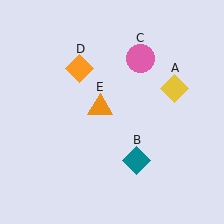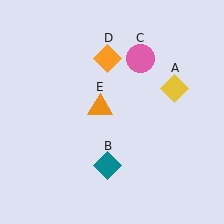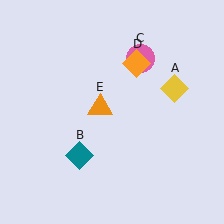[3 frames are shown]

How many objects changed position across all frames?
2 objects changed position: teal diamond (object B), orange diamond (object D).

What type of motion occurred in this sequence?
The teal diamond (object B), orange diamond (object D) rotated clockwise around the center of the scene.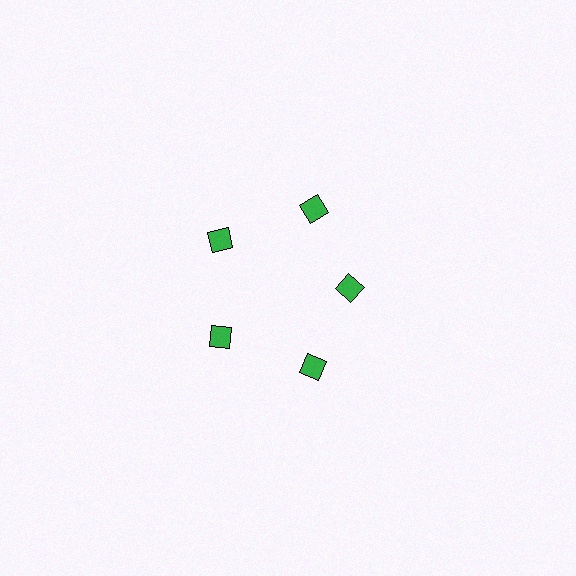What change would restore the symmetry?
The symmetry would be restored by moving it outward, back onto the ring so that all 5 diamonds sit at equal angles and equal distance from the center.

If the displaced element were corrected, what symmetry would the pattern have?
It would have 5-fold rotational symmetry — the pattern would map onto itself every 72 degrees.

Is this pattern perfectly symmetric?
No. The 5 green diamonds are arranged in a ring, but one element near the 3 o'clock position is pulled inward toward the center, breaking the 5-fold rotational symmetry.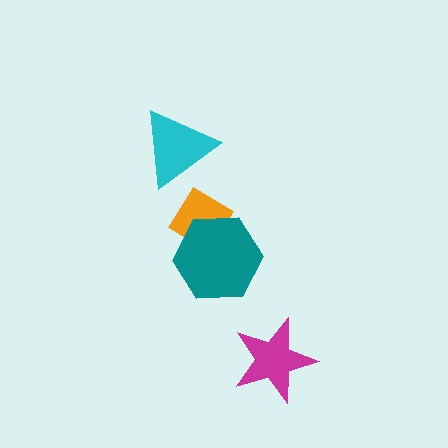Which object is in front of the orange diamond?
The teal hexagon is in front of the orange diamond.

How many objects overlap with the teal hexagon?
1 object overlaps with the teal hexagon.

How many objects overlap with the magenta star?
0 objects overlap with the magenta star.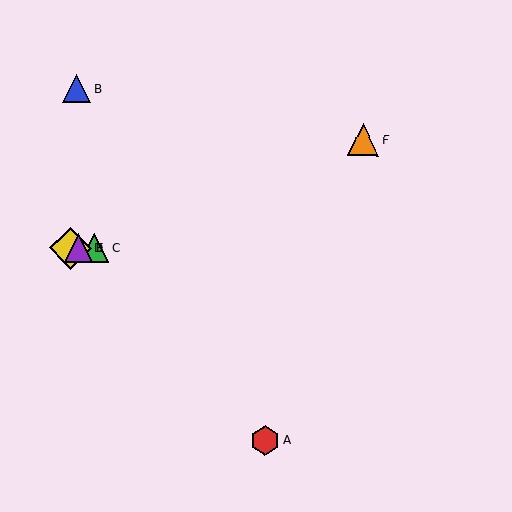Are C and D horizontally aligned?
Yes, both are at y≈248.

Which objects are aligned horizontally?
Objects C, D, E are aligned horizontally.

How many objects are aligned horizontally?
3 objects (C, D, E) are aligned horizontally.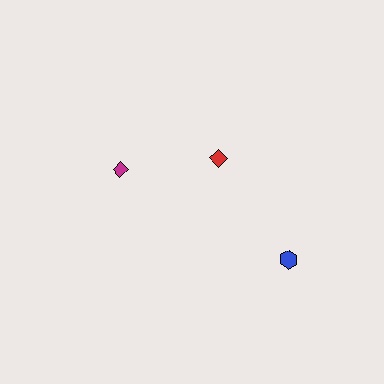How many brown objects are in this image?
There are no brown objects.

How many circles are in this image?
There are no circles.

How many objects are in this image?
There are 3 objects.